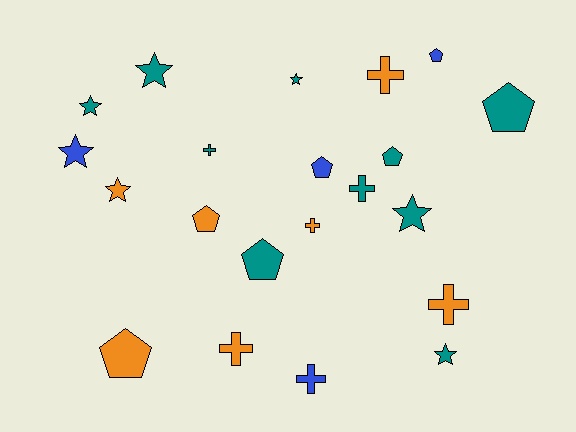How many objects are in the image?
There are 21 objects.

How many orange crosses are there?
There are 4 orange crosses.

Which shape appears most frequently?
Pentagon, with 7 objects.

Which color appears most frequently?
Teal, with 10 objects.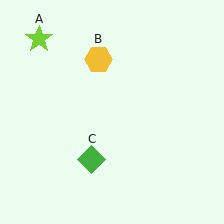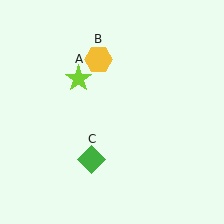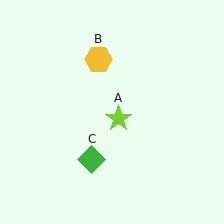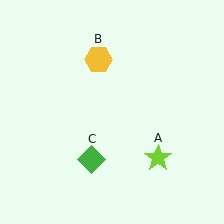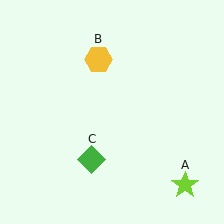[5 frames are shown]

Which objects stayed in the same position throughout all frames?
Yellow hexagon (object B) and green diamond (object C) remained stationary.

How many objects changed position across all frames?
1 object changed position: lime star (object A).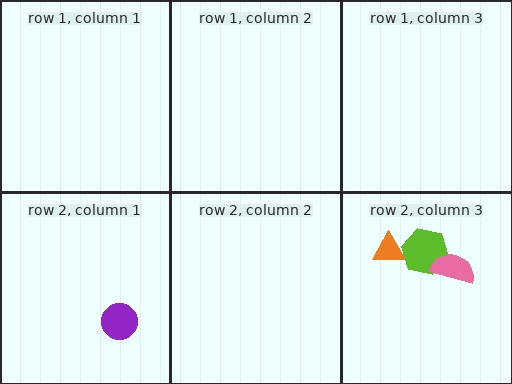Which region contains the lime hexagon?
The row 2, column 3 region.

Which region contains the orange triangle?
The row 2, column 3 region.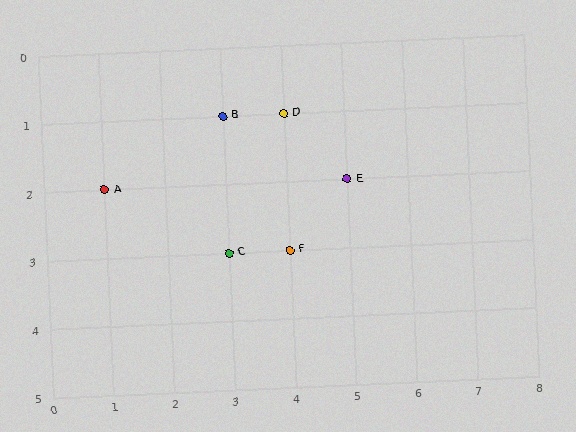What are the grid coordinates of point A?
Point A is at grid coordinates (1, 2).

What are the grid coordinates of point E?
Point E is at grid coordinates (5, 2).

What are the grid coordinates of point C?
Point C is at grid coordinates (3, 3).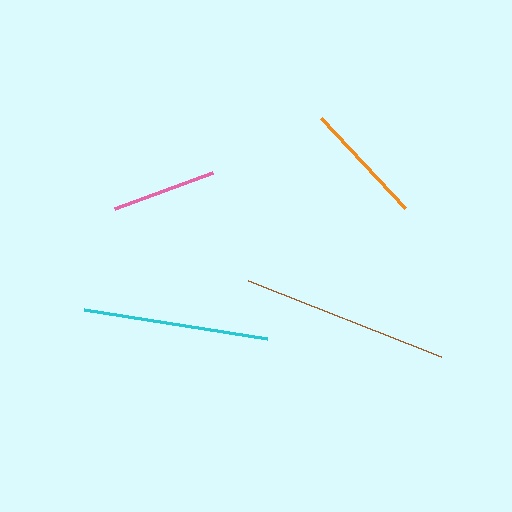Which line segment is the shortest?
The pink line is the shortest at approximately 104 pixels.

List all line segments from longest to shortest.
From longest to shortest: brown, cyan, orange, pink.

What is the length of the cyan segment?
The cyan segment is approximately 185 pixels long.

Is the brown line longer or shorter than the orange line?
The brown line is longer than the orange line.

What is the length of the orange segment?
The orange segment is approximately 123 pixels long.